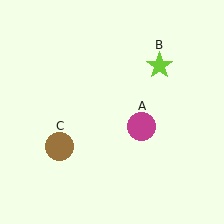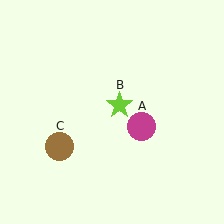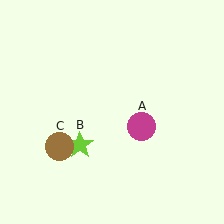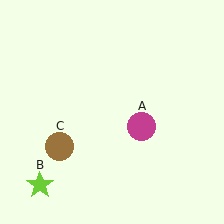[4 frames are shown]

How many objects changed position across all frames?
1 object changed position: lime star (object B).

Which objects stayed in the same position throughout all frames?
Magenta circle (object A) and brown circle (object C) remained stationary.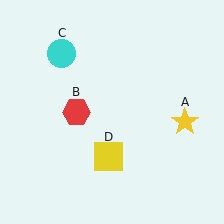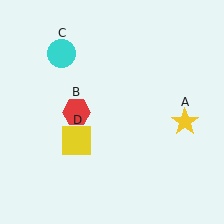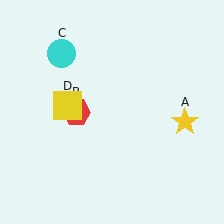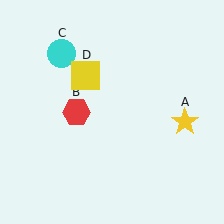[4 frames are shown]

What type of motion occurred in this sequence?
The yellow square (object D) rotated clockwise around the center of the scene.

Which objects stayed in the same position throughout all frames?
Yellow star (object A) and red hexagon (object B) and cyan circle (object C) remained stationary.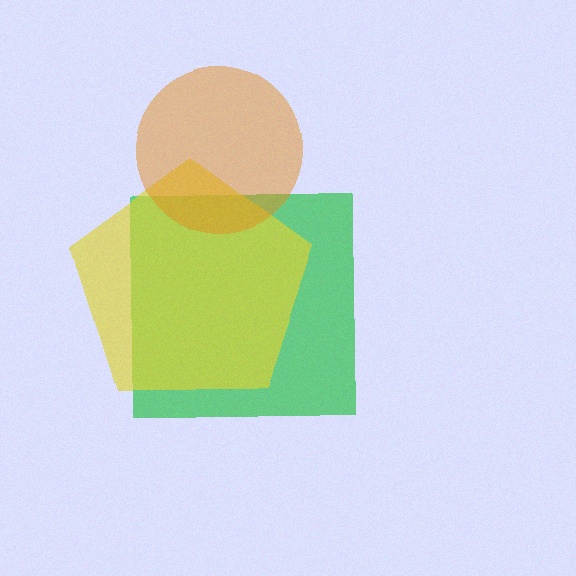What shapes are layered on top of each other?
The layered shapes are: a green square, a yellow pentagon, an orange circle.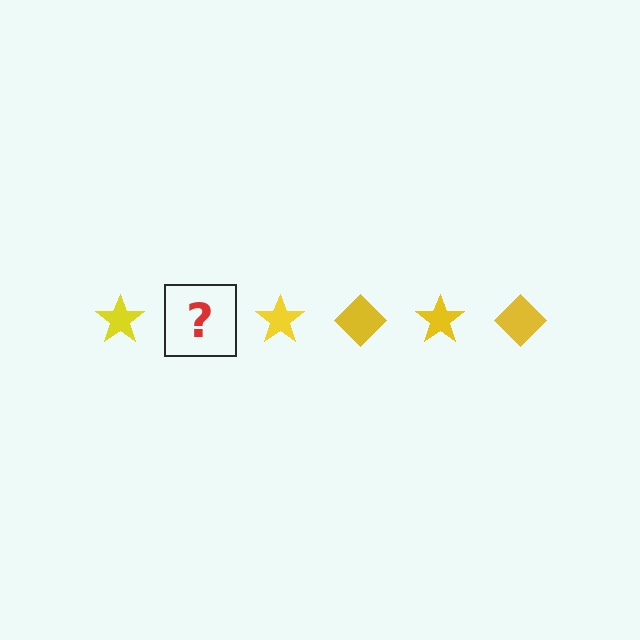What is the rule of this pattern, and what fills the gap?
The rule is that the pattern cycles through star, diamond shapes in yellow. The gap should be filled with a yellow diamond.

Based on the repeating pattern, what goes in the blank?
The blank should be a yellow diamond.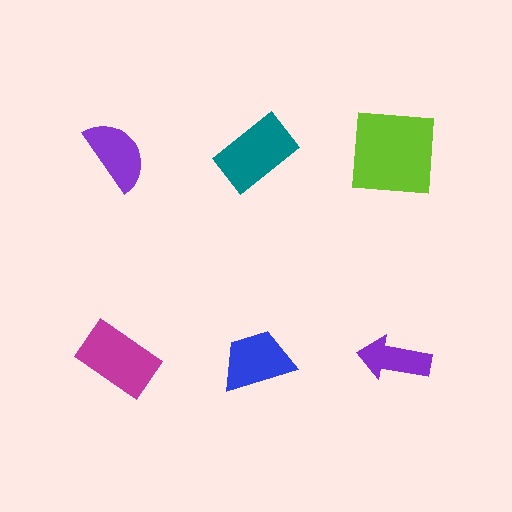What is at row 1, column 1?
A purple semicircle.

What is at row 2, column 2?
A blue trapezoid.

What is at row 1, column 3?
A lime square.